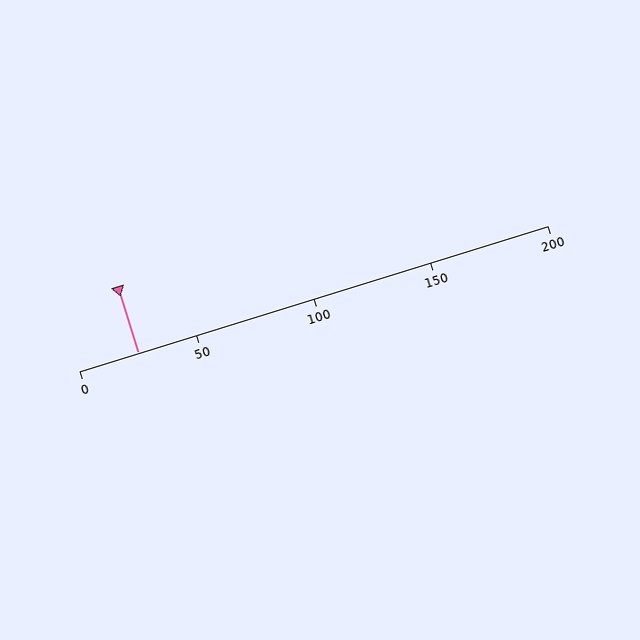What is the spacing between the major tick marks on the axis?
The major ticks are spaced 50 apart.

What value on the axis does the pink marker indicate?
The marker indicates approximately 25.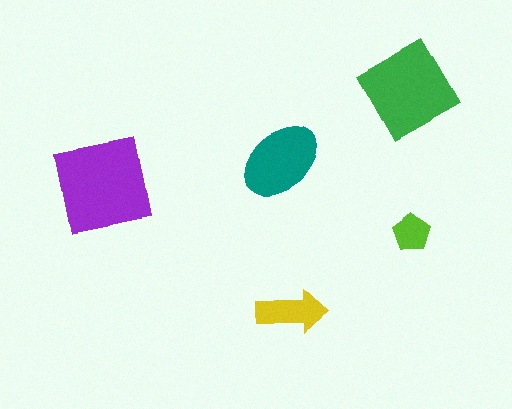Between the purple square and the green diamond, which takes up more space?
The purple square.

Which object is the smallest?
The lime pentagon.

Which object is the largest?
The purple square.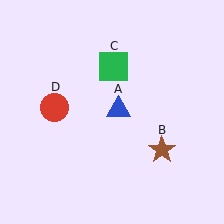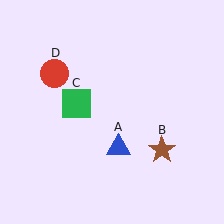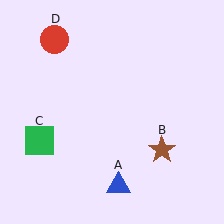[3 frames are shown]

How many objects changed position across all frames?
3 objects changed position: blue triangle (object A), green square (object C), red circle (object D).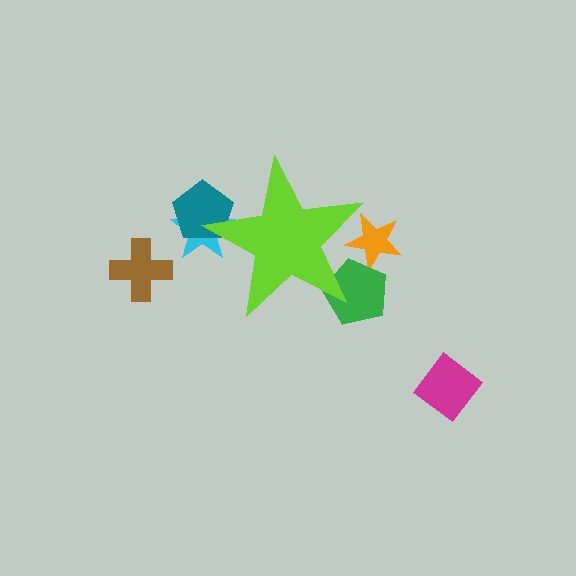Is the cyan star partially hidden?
Yes, the cyan star is partially hidden behind the lime star.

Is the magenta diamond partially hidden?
No, the magenta diamond is fully visible.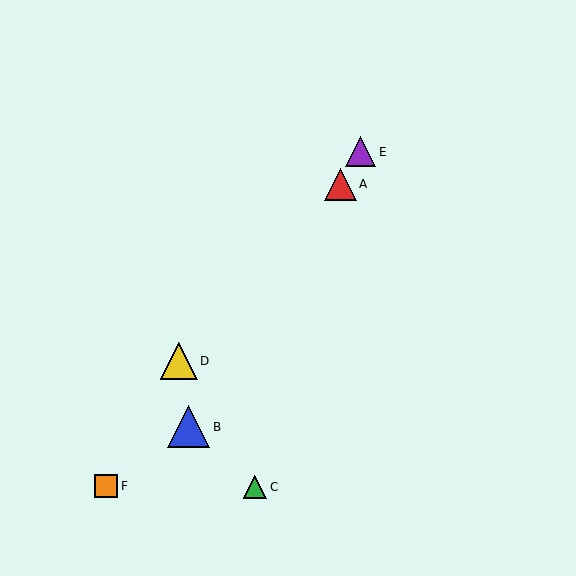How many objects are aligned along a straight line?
3 objects (A, B, E) are aligned along a straight line.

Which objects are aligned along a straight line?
Objects A, B, E are aligned along a straight line.